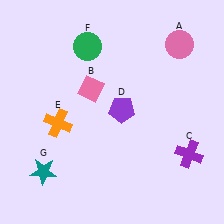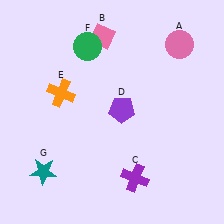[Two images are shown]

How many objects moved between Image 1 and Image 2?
3 objects moved between the two images.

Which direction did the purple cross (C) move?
The purple cross (C) moved left.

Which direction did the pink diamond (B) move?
The pink diamond (B) moved up.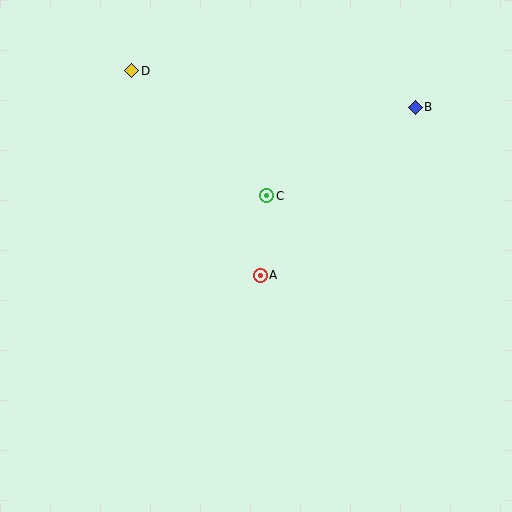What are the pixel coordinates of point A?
Point A is at (260, 275).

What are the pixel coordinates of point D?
Point D is at (132, 71).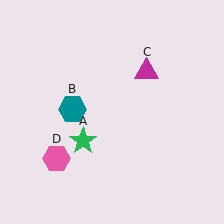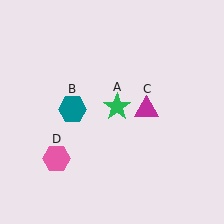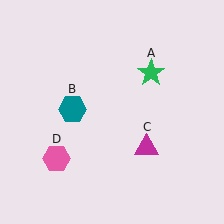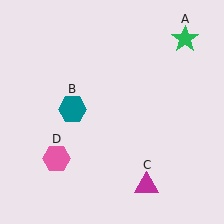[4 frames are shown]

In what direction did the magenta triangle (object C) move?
The magenta triangle (object C) moved down.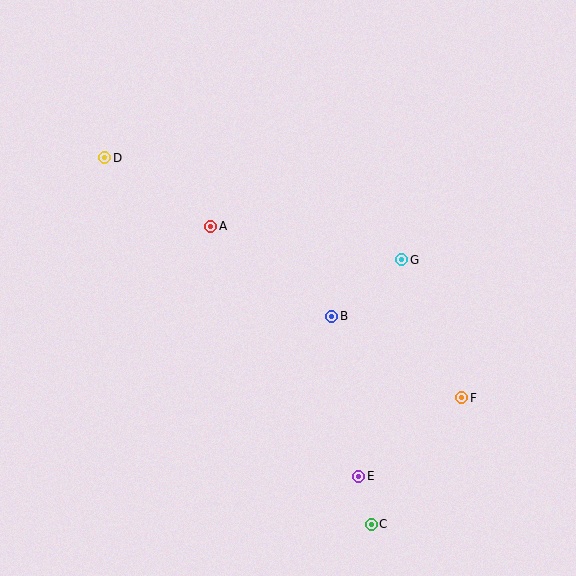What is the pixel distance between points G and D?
The distance between G and D is 314 pixels.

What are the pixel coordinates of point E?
Point E is at (359, 476).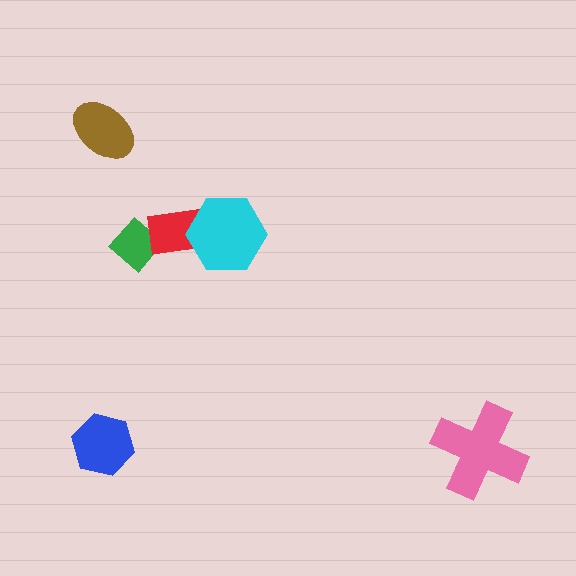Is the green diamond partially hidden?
Yes, it is partially covered by another shape.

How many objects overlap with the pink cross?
0 objects overlap with the pink cross.